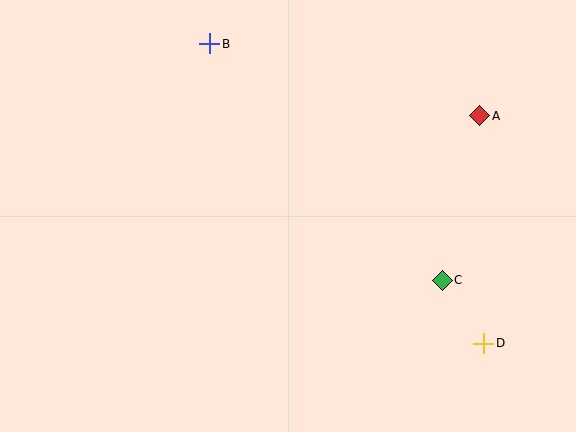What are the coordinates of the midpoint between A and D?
The midpoint between A and D is at (482, 230).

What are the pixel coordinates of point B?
Point B is at (210, 44).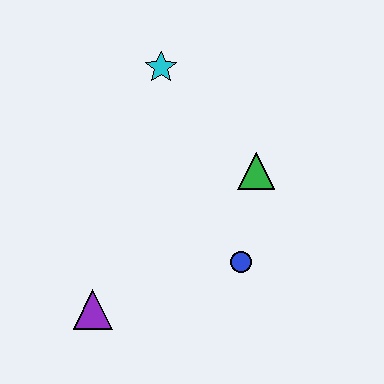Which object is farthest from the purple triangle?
The cyan star is farthest from the purple triangle.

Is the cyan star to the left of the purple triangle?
No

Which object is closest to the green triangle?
The blue circle is closest to the green triangle.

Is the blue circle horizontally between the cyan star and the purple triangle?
No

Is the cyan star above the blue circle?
Yes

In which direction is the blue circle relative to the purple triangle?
The blue circle is to the right of the purple triangle.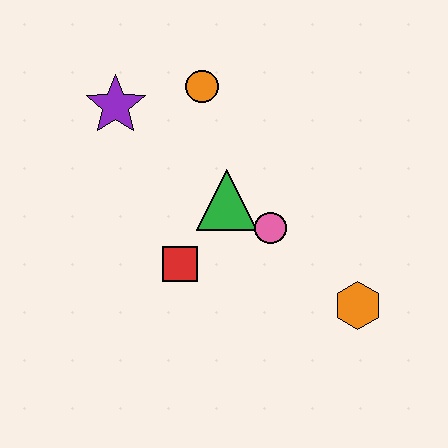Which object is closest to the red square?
The green triangle is closest to the red square.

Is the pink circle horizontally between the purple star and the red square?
No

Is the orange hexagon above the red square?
No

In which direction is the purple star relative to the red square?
The purple star is above the red square.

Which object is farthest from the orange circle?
The orange hexagon is farthest from the orange circle.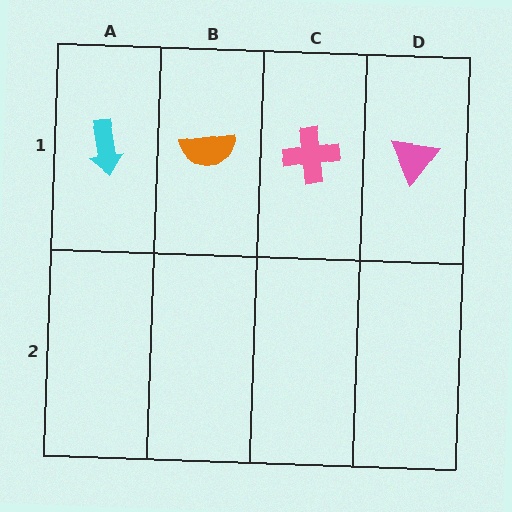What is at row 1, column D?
A pink triangle.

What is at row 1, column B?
An orange semicircle.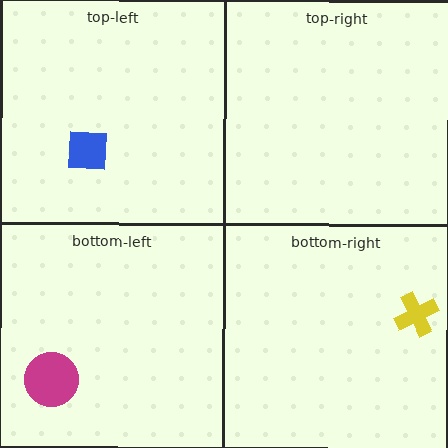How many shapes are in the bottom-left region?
1.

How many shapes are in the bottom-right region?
1.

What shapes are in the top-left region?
The blue square.